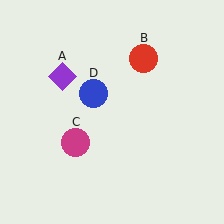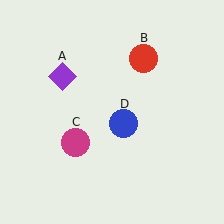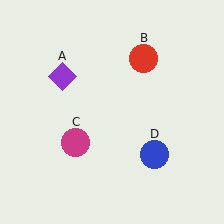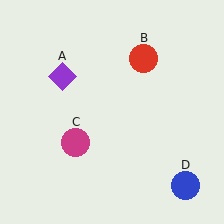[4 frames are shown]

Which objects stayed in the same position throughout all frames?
Purple diamond (object A) and red circle (object B) and magenta circle (object C) remained stationary.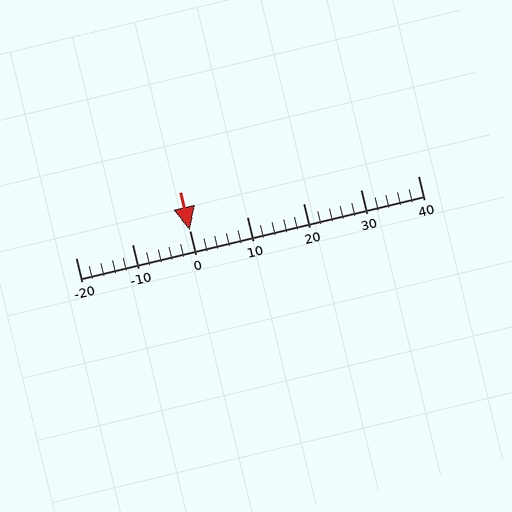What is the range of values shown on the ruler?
The ruler shows values from -20 to 40.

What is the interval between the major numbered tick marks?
The major tick marks are spaced 10 units apart.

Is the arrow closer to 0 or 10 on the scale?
The arrow is closer to 0.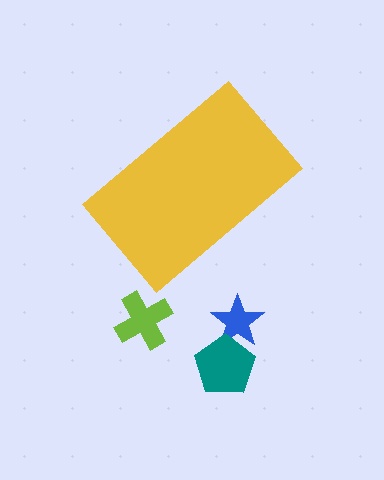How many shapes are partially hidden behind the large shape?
0 shapes are partially hidden.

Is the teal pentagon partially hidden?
No, the teal pentagon is fully visible.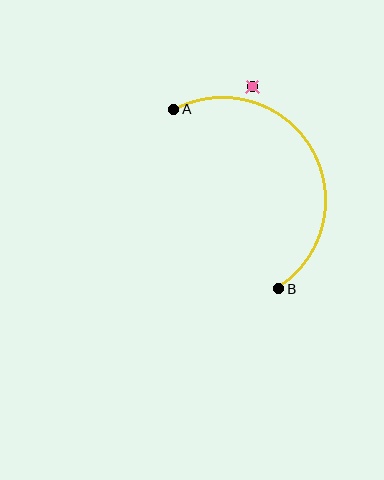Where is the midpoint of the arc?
The arc midpoint is the point on the curve farthest from the straight line joining A and B. It sits to the right of that line.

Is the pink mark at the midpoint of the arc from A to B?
No — the pink mark does not lie on the arc at all. It sits slightly outside the curve.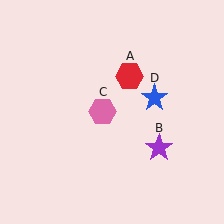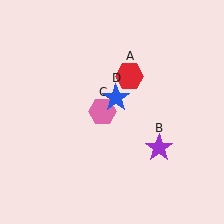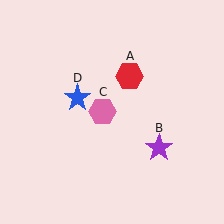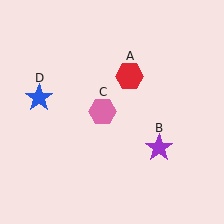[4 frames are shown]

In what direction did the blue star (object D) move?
The blue star (object D) moved left.